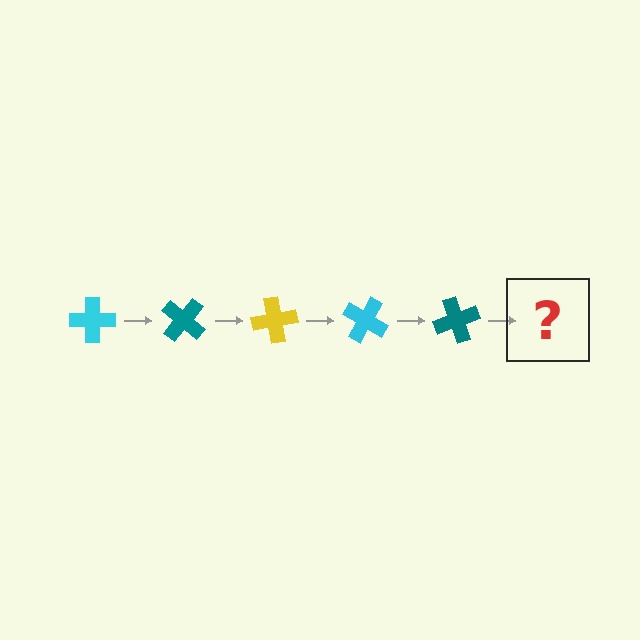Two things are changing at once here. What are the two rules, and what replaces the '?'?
The two rules are that it rotates 40 degrees each step and the color cycles through cyan, teal, and yellow. The '?' should be a yellow cross, rotated 200 degrees from the start.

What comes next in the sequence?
The next element should be a yellow cross, rotated 200 degrees from the start.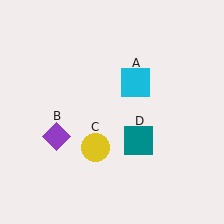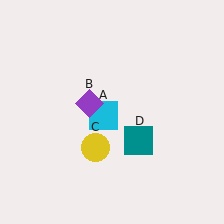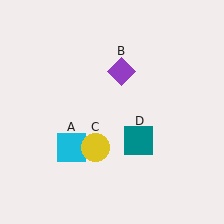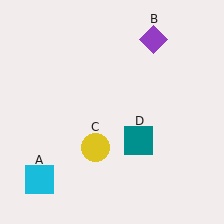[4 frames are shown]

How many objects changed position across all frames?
2 objects changed position: cyan square (object A), purple diamond (object B).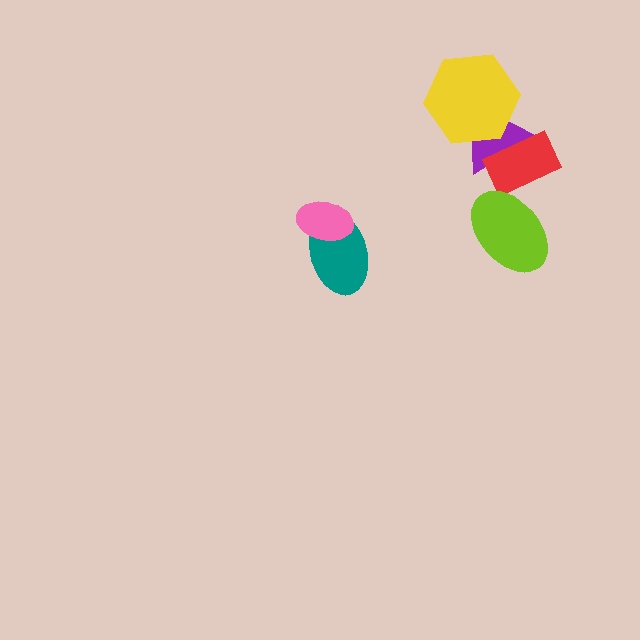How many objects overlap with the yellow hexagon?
1 object overlaps with the yellow hexagon.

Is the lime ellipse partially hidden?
No, no other shape covers it.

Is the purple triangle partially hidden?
Yes, it is partially covered by another shape.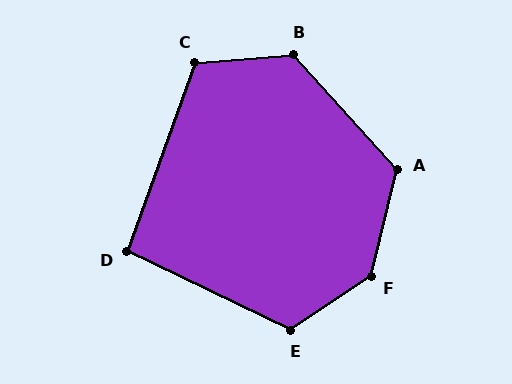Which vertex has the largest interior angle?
F, at approximately 137 degrees.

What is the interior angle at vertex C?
Approximately 115 degrees (obtuse).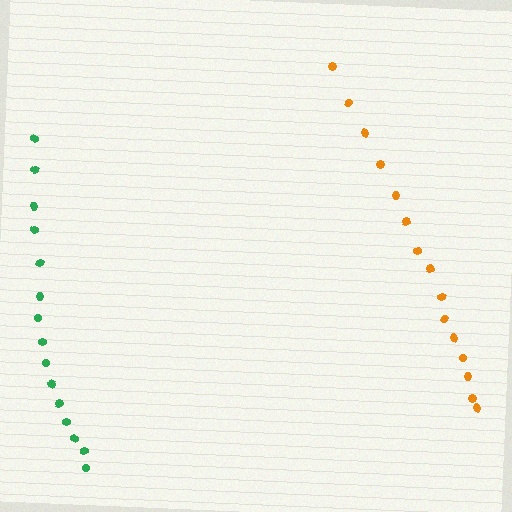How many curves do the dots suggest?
There are 2 distinct paths.